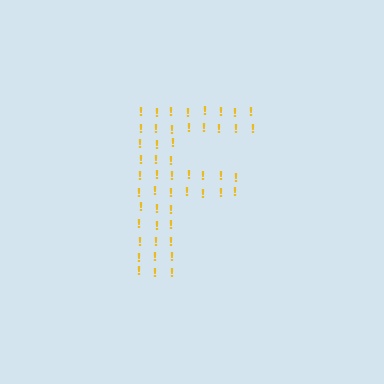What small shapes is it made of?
It is made of small exclamation marks.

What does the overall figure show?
The overall figure shows the letter F.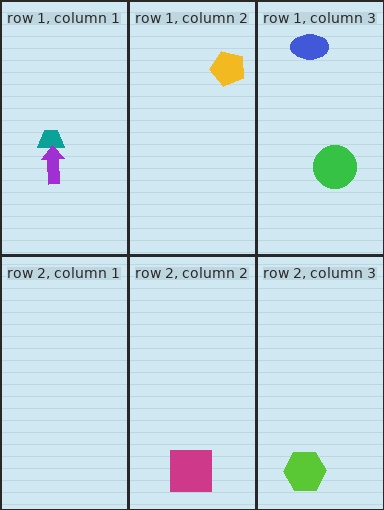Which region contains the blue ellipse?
The row 1, column 3 region.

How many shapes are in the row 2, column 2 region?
1.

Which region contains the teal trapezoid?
The row 1, column 1 region.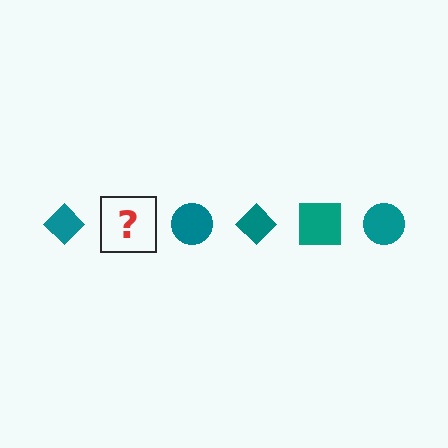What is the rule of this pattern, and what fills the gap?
The rule is that the pattern cycles through diamond, square, circle shapes in teal. The gap should be filled with a teal square.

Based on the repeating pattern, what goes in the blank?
The blank should be a teal square.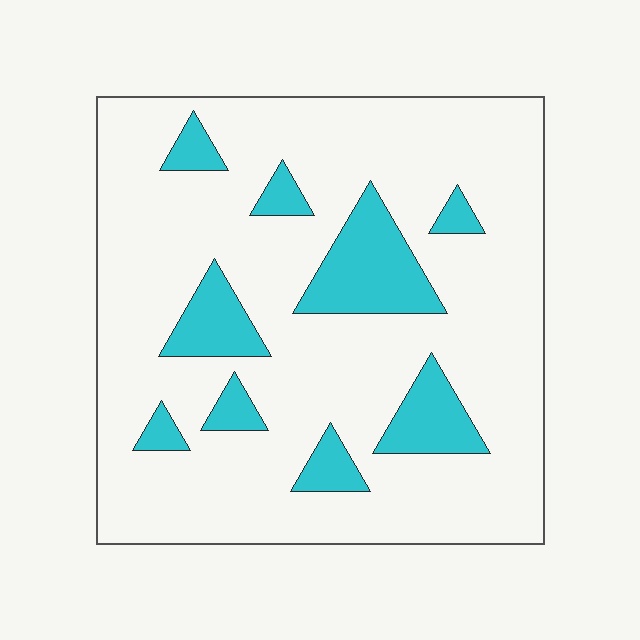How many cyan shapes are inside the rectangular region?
9.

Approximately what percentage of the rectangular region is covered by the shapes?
Approximately 15%.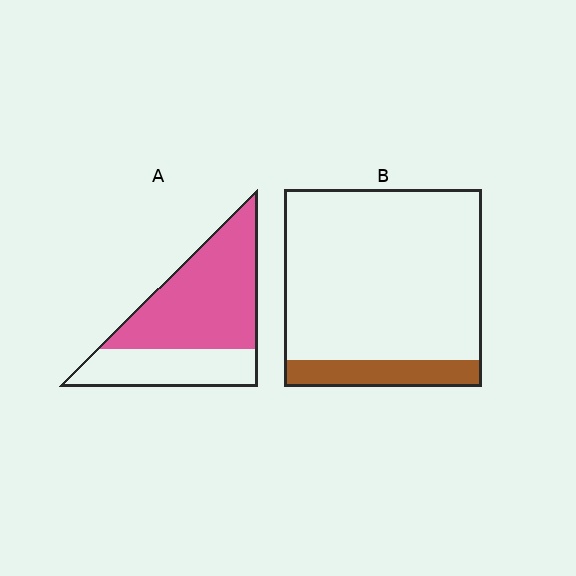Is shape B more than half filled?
No.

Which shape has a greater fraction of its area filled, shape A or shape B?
Shape A.